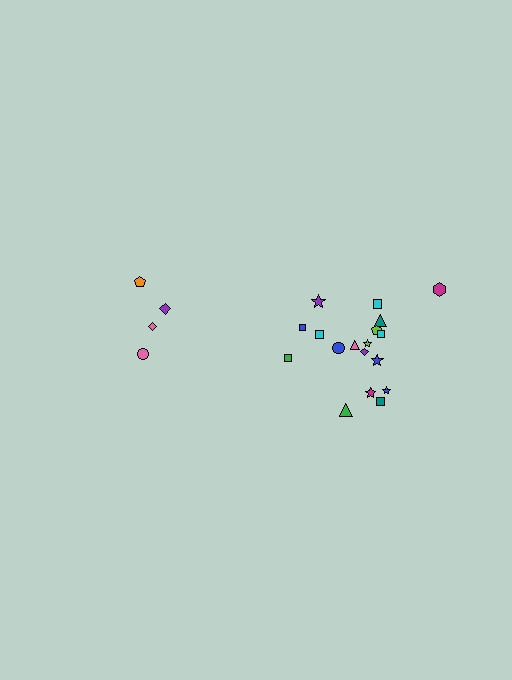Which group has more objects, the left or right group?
The right group.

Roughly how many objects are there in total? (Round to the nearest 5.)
Roughly 20 objects in total.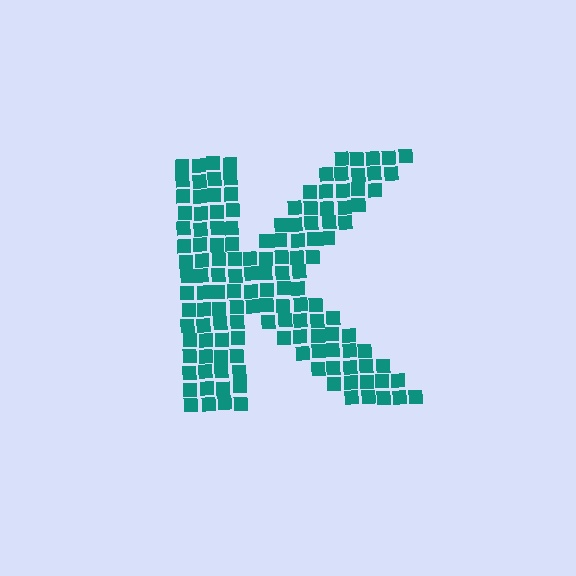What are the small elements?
The small elements are squares.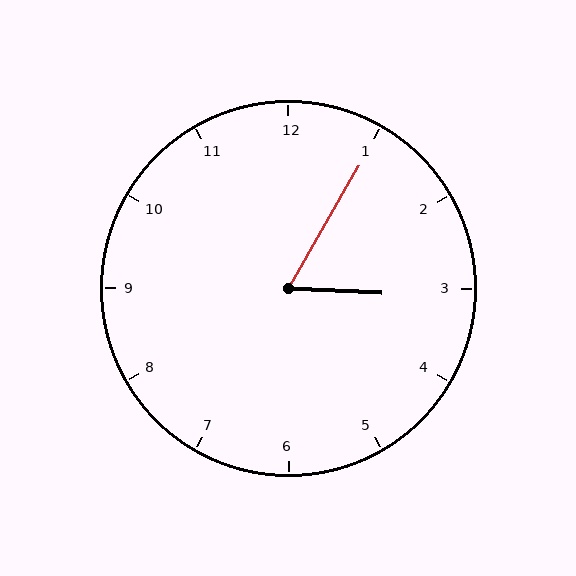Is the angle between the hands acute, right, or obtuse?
It is acute.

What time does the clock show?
3:05.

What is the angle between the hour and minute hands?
Approximately 62 degrees.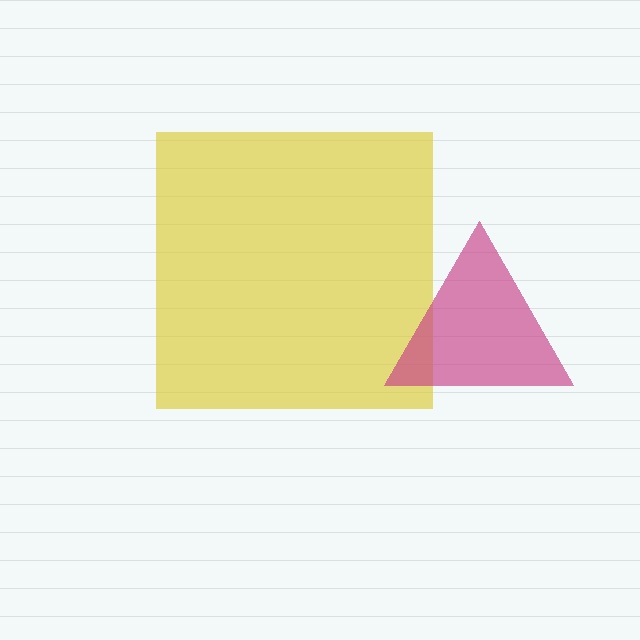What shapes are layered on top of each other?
The layered shapes are: a yellow square, a magenta triangle.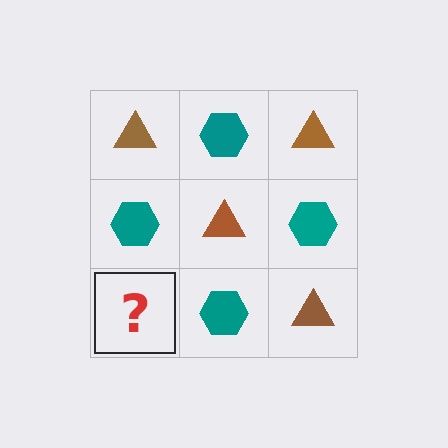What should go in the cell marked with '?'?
The missing cell should contain a brown triangle.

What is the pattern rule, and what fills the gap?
The rule is that it alternates brown triangle and teal hexagon in a checkerboard pattern. The gap should be filled with a brown triangle.